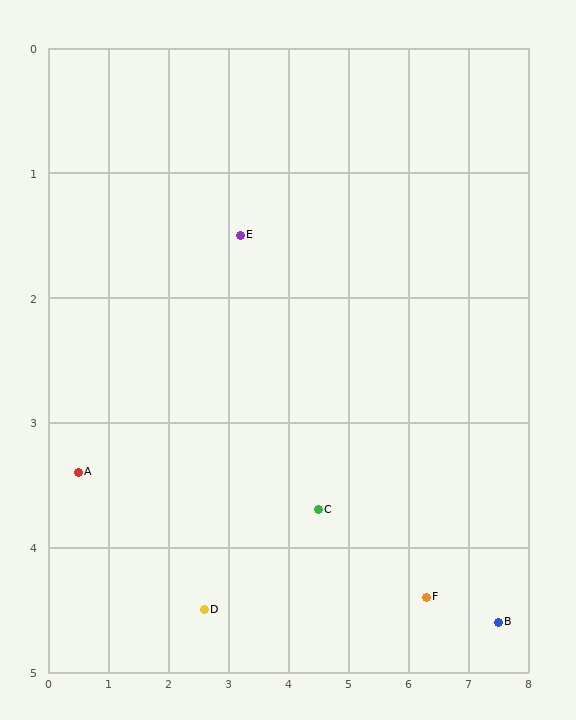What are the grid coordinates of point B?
Point B is at approximately (7.5, 4.6).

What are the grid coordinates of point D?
Point D is at approximately (2.6, 4.5).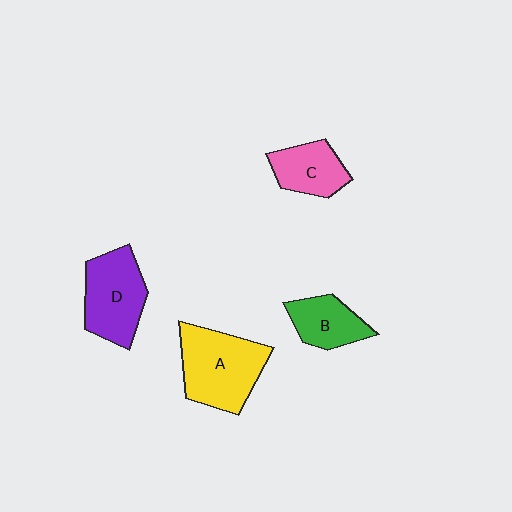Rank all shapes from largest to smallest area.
From largest to smallest: A (yellow), D (purple), C (pink), B (green).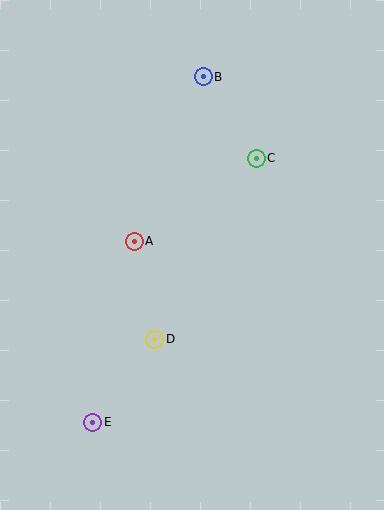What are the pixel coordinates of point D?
Point D is at (155, 339).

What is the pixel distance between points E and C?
The distance between E and C is 310 pixels.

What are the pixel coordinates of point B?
Point B is at (203, 77).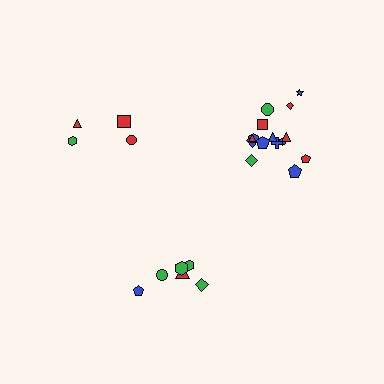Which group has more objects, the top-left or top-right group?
The top-right group.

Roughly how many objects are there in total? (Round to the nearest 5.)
Roughly 25 objects in total.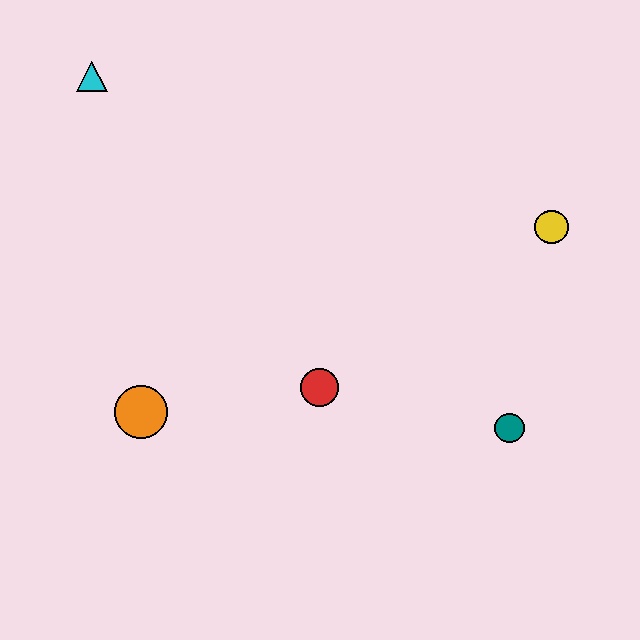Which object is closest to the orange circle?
The red circle is closest to the orange circle.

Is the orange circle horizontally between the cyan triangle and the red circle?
Yes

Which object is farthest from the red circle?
The cyan triangle is farthest from the red circle.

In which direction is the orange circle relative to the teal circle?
The orange circle is to the left of the teal circle.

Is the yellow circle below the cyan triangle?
Yes